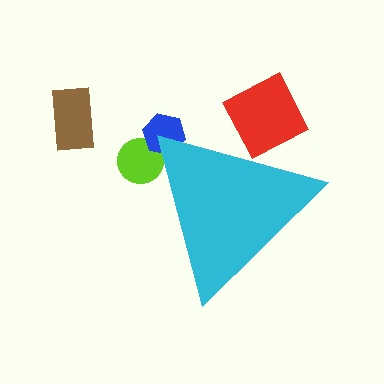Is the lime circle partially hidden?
Yes, the lime circle is partially hidden behind the cyan triangle.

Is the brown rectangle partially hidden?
No, the brown rectangle is fully visible.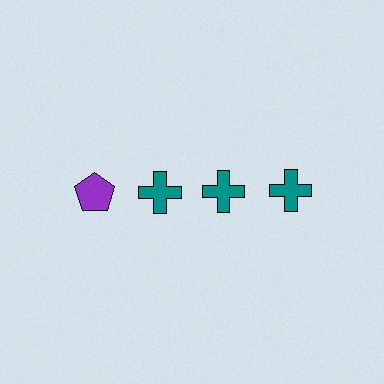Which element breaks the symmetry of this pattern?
The purple pentagon in the top row, leftmost column breaks the symmetry. All other shapes are teal crosses.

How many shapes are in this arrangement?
There are 4 shapes arranged in a grid pattern.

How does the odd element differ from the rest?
It differs in both color (purple instead of teal) and shape (pentagon instead of cross).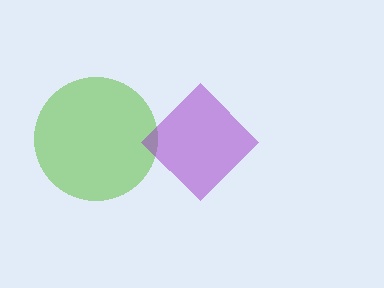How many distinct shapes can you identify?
There are 2 distinct shapes: a lime circle, a purple diamond.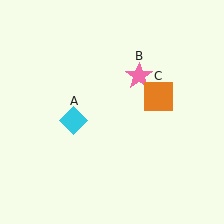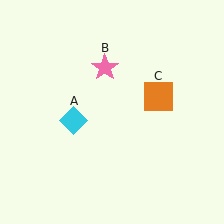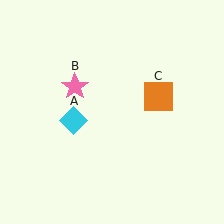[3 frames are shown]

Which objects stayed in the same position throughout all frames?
Cyan diamond (object A) and orange square (object C) remained stationary.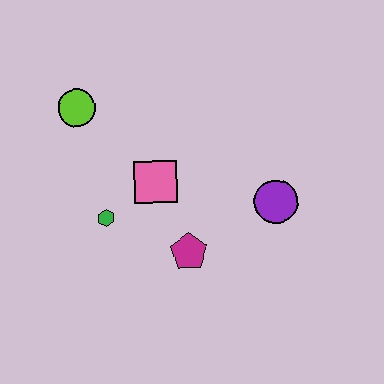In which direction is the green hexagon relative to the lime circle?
The green hexagon is below the lime circle.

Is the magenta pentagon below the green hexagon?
Yes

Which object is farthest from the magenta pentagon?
The lime circle is farthest from the magenta pentagon.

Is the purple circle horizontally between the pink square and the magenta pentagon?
No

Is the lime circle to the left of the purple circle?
Yes